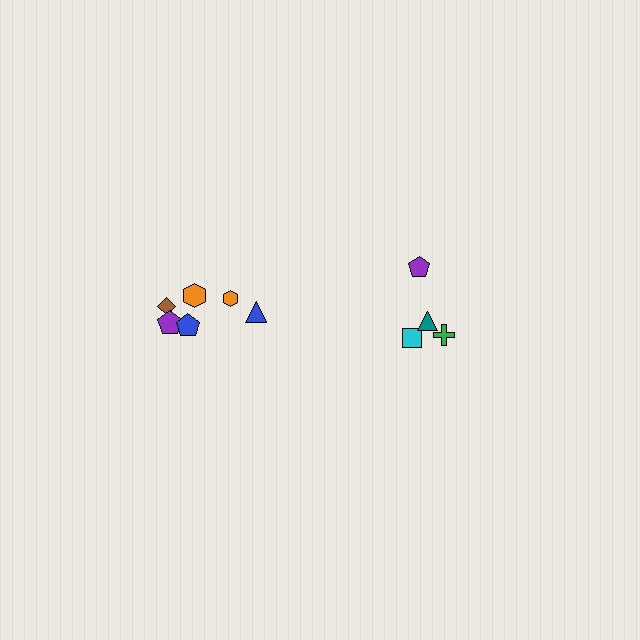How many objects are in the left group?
There are 6 objects.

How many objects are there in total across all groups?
There are 10 objects.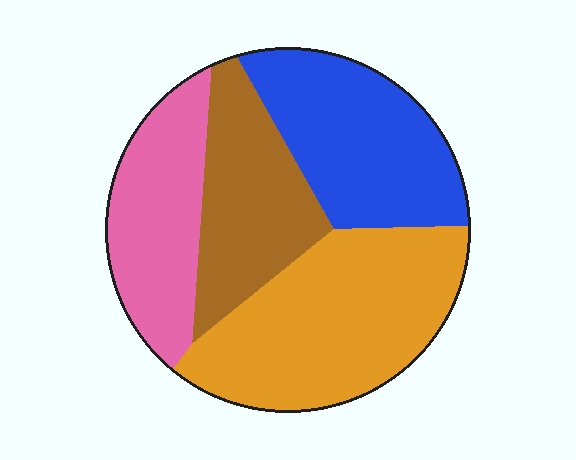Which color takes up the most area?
Orange, at roughly 35%.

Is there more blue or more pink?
Blue.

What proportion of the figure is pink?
Pink takes up between a sixth and a third of the figure.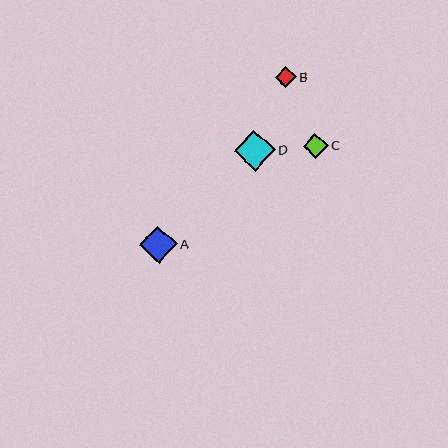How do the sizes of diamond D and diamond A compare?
Diamond D and diamond A are approximately the same size.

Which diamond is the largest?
Diamond D is the largest with a size of approximately 41 pixels.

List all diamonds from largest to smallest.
From largest to smallest: D, A, C, B.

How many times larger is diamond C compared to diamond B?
Diamond C is approximately 1.2 times the size of diamond B.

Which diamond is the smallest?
Diamond B is the smallest with a size of approximately 21 pixels.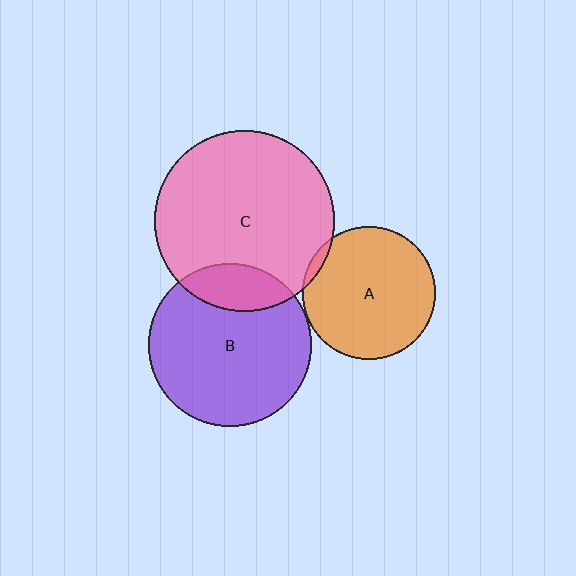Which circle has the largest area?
Circle C (pink).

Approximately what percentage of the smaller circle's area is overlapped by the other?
Approximately 5%.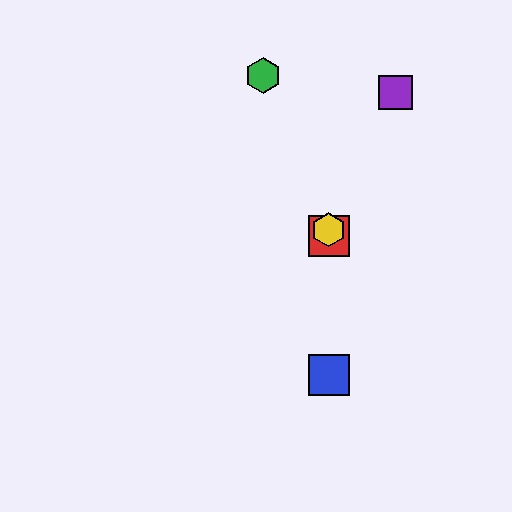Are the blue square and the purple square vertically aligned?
No, the blue square is at x≈329 and the purple square is at x≈396.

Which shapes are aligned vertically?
The red square, the blue square, the yellow hexagon are aligned vertically.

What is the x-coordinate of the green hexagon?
The green hexagon is at x≈263.